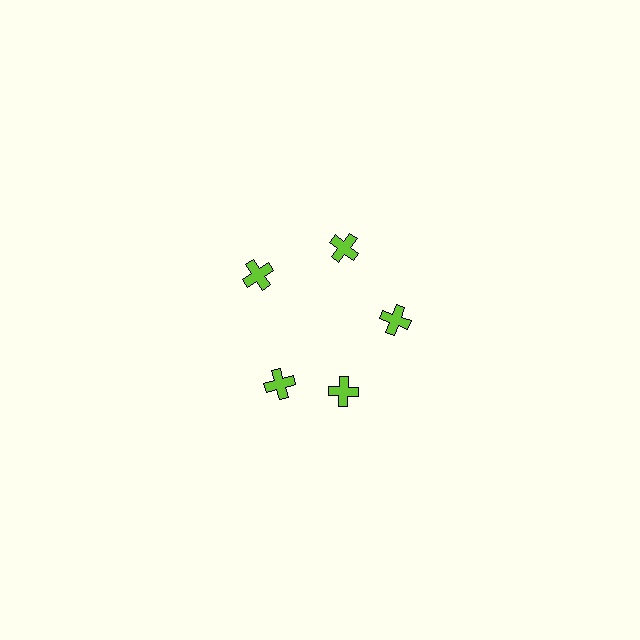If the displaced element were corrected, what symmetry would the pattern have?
It would have 5-fold rotational symmetry — the pattern would map onto itself every 72 degrees.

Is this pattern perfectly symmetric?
No. The 5 lime crosses are arranged in a ring, but one element near the 8 o'clock position is rotated out of alignment along the ring, breaking the 5-fold rotational symmetry.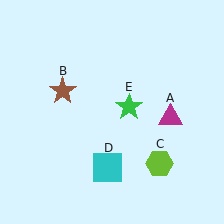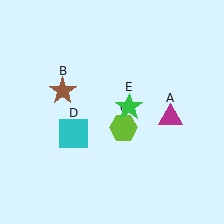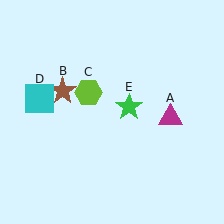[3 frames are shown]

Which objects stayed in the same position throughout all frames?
Magenta triangle (object A) and brown star (object B) and green star (object E) remained stationary.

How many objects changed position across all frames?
2 objects changed position: lime hexagon (object C), cyan square (object D).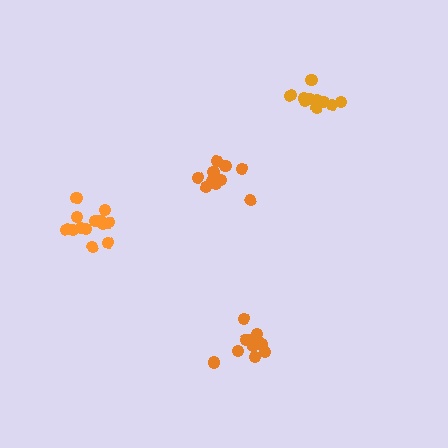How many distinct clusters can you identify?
There are 4 distinct clusters.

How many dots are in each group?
Group 1: 10 dots, Group 2: 10 dots, Group 3: 11 dots, Group 4: 14 dots (45 total).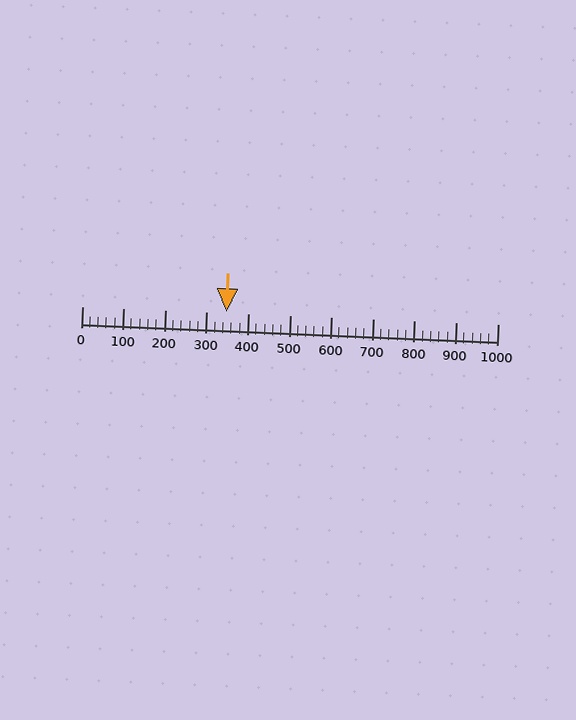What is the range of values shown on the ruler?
The ruler shows values from 0 to 1000.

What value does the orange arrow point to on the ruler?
The orange arrow points to approximately 346.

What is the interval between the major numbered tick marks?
The major tick marks are spaced 100 units apart.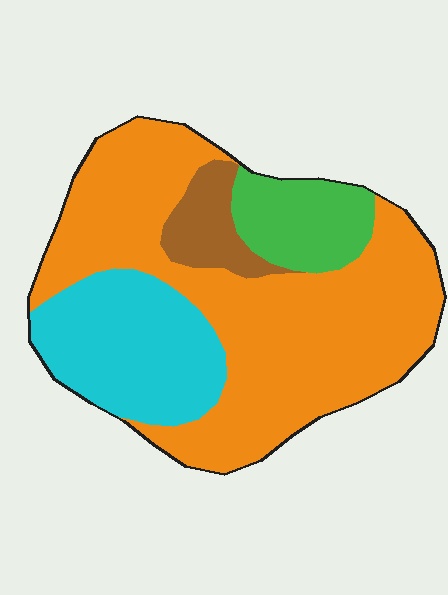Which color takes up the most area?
Orange, at roughly 60%.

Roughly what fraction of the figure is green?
Green covers about 10% of the figure.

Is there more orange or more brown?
Orange.